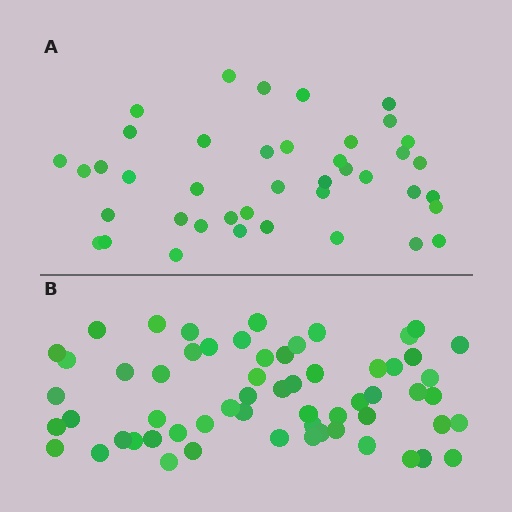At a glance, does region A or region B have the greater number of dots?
Region B (the bottom region) has more dots.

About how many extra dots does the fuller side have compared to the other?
Region B has approximately 20 more dots than region A.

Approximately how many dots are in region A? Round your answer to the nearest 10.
About 40 dots. (The exact count is 41, which rounds to 40.)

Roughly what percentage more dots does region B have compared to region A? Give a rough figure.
About 45% more.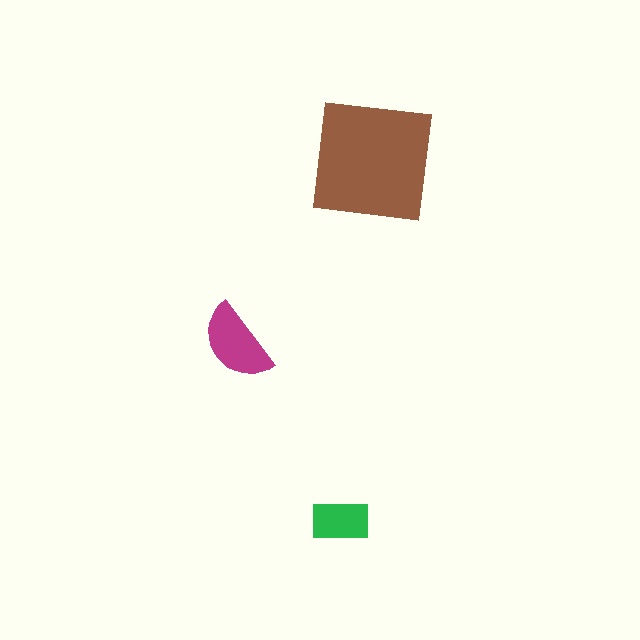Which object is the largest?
The brown square.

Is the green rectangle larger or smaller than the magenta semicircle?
Smaller.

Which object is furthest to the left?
The magenta semicircle is leftmost.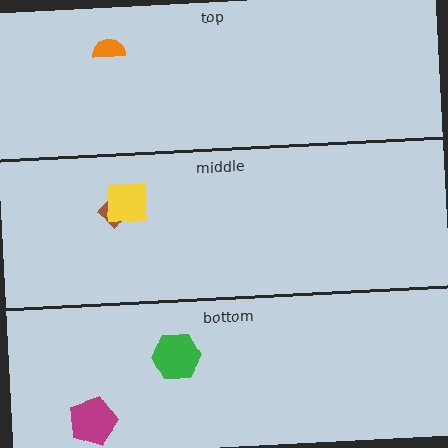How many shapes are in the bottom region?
2.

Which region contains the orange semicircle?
The top region.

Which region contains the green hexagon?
The bottom region.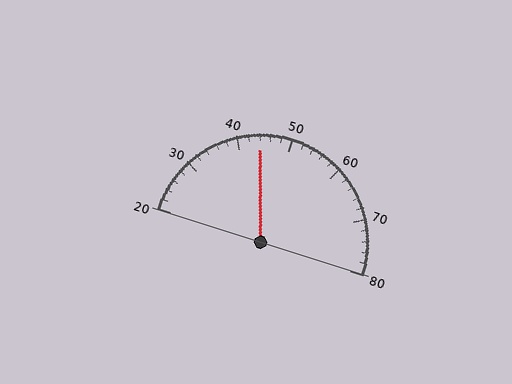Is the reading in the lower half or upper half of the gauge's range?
The reading is in the lower half of the range (20 to 80).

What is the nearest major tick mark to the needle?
The nearest major tick mark is 40.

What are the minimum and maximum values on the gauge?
The gauge ranges from 20 to 80.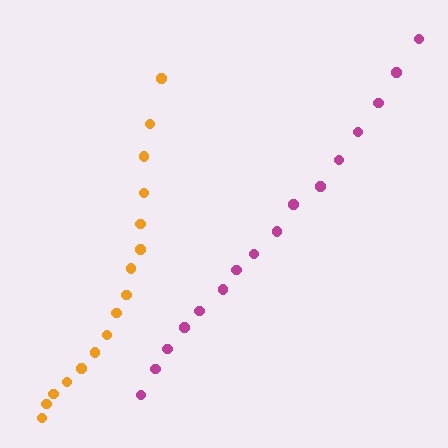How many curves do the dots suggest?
There are 2 distinct paths.